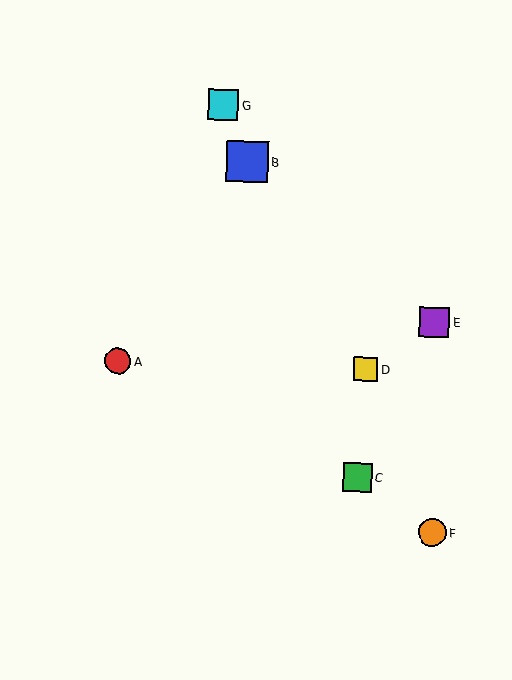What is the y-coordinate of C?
Object C is at y≈478.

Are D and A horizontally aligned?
Yes, both are at y≈369.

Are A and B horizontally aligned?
No, A is at y≈361 and B is at y≈162.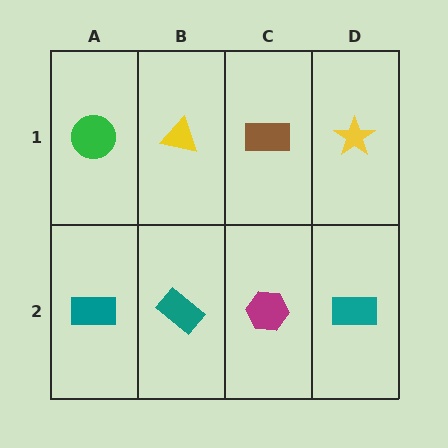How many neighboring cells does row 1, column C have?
3.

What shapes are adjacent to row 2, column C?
A brown rectangle (row 1, column C), a teal rectangle (row 2, column B), a teal rectangle (row 2, column D).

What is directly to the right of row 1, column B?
A brown rectangle.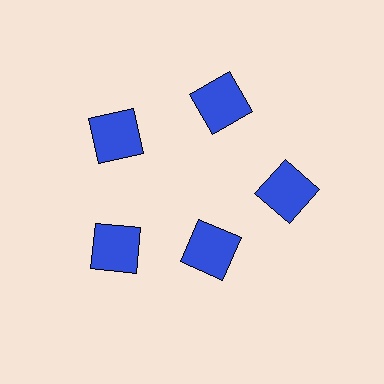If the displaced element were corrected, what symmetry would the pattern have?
It would have 5-fold rotational symmetry — the pattern would map onto itself every 72 degrees.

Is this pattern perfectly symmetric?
No. The 5 blue squares are arranged in a ring, but one element near the 5 o'clock position is pulled inward toward the center, breaking the 5-fold rotational symmetry.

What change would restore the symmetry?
The symmetry would be restored by moving it outward, back onto the ring so that all 5 squares sit at equal angles and equal distance from the center.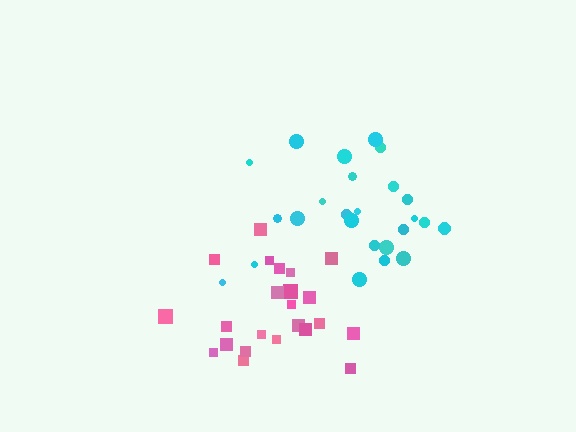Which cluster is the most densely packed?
Pink.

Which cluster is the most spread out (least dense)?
Cyan.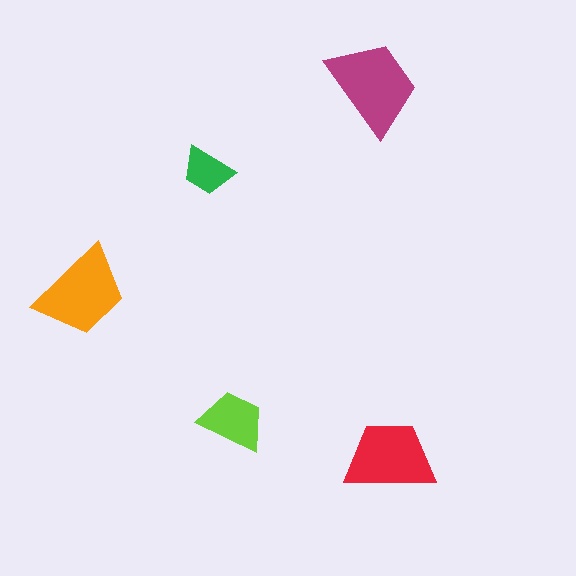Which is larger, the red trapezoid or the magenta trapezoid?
The magenta one.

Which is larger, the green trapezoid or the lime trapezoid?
The lime one.